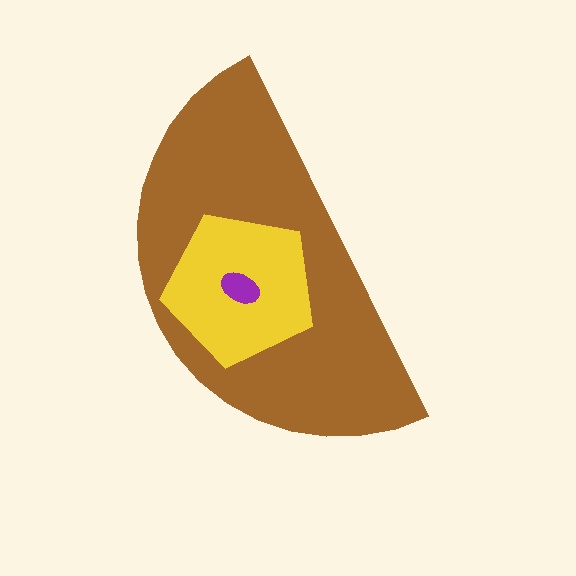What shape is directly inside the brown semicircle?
The yellow pentagon.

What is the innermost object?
The purple ellipse.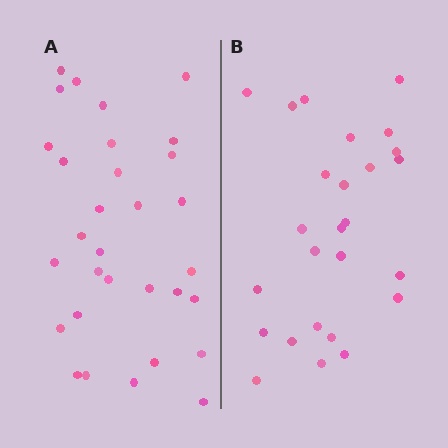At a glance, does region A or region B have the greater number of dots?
Region A (the left region) has more dots.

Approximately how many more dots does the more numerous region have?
Region A has about 5 more dots than region B.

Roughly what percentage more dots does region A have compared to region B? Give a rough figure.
About 20% more.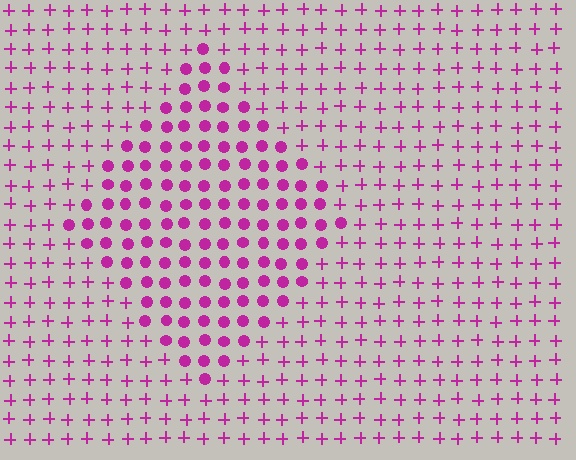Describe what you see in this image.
The image is filled with small magenta elements arranged in a uniform grid. A diamond-shaped region contains circles, while the surrounding area contains plus signs. The boundary is defined purely by the change in element shape.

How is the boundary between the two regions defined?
The boundary is defined by a change in element shape: circles inside vs. plus signs outside. All elements share the same color and spacing.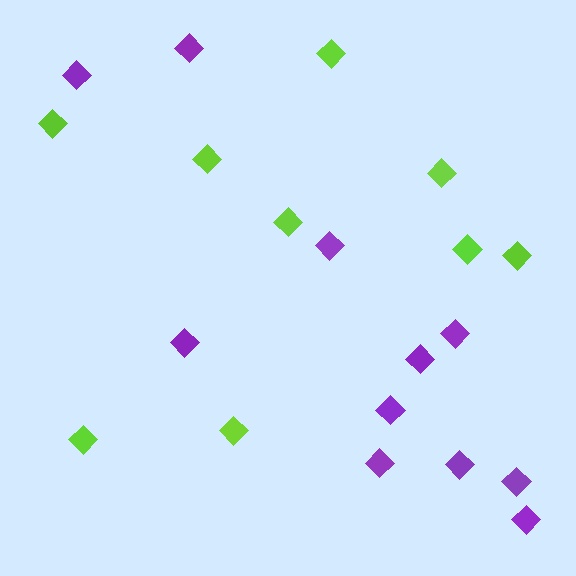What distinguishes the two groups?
There are 2 groups: one group of purple diamonds (11) and one group of lime diamonds (9).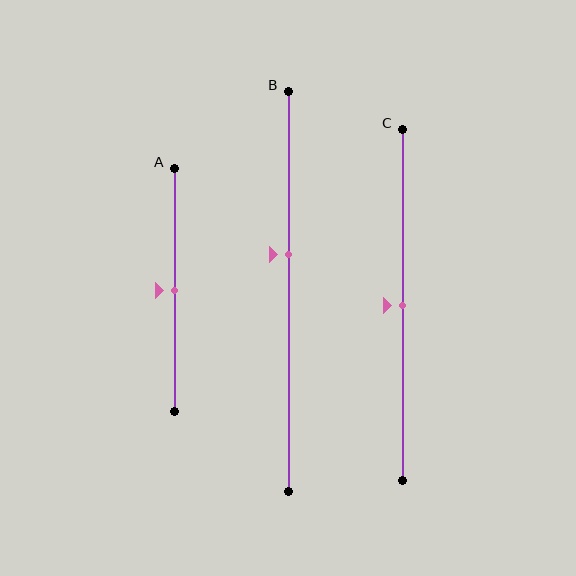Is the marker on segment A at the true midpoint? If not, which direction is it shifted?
Yes, the marker on segment A is at the true midpoint.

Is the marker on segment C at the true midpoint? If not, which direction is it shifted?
Yes, the marker on segment C is at the true midpoint.